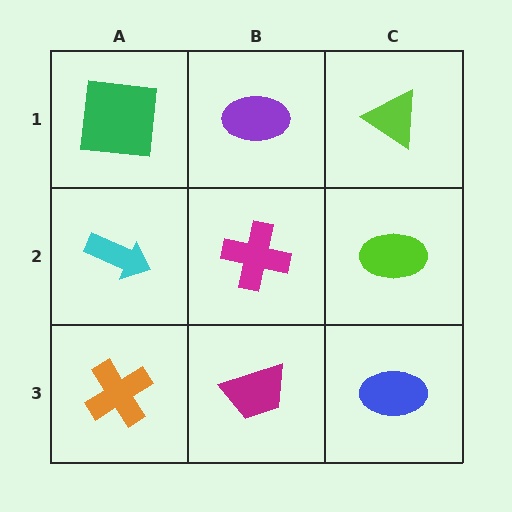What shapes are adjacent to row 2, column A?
A green square (row 1, column A), an orange cross (row 3, column A), a magenta cross (row 2, column B).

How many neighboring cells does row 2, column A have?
3.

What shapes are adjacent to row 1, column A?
A cyan arrow (row 2, column A), a purple ellipse (row 1, column B).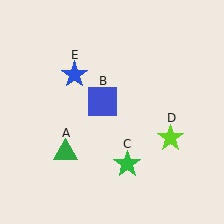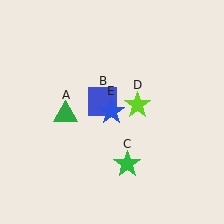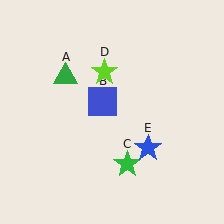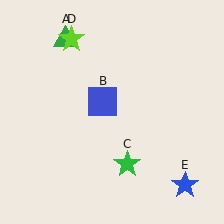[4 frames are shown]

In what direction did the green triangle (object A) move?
The green triangle (object A) moved up.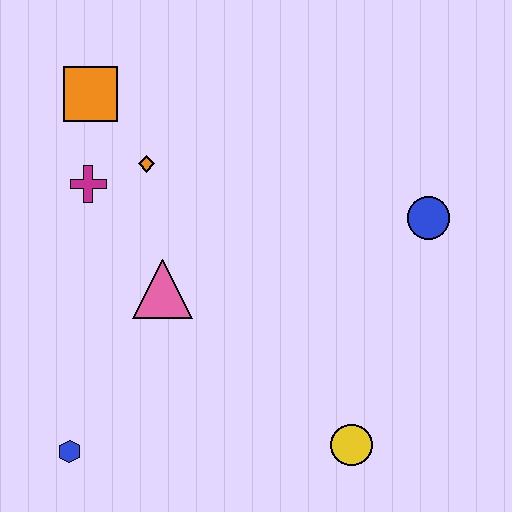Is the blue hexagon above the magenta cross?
No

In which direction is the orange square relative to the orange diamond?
The orange square is above the orange diamond.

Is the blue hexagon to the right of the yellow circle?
No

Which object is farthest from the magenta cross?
The yellow circle is farthest from the magenta cross.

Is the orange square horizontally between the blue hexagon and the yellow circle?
Yes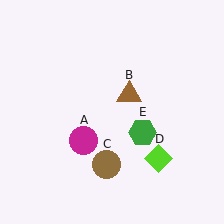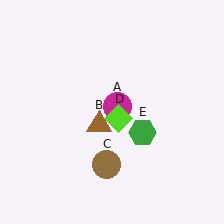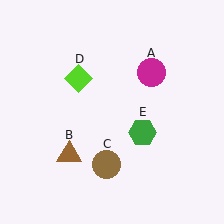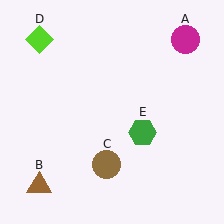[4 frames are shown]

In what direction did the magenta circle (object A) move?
The magenta circle (object A) moved up and to the right.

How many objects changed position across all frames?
3 objects changed position: magenta circle (object A), brown triangle (object B), lime diamond (object D).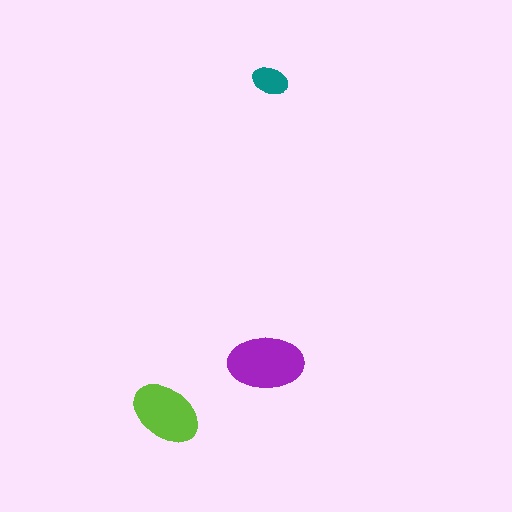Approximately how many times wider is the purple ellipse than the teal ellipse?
About 2 times wider.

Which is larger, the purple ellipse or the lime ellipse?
The purple one.